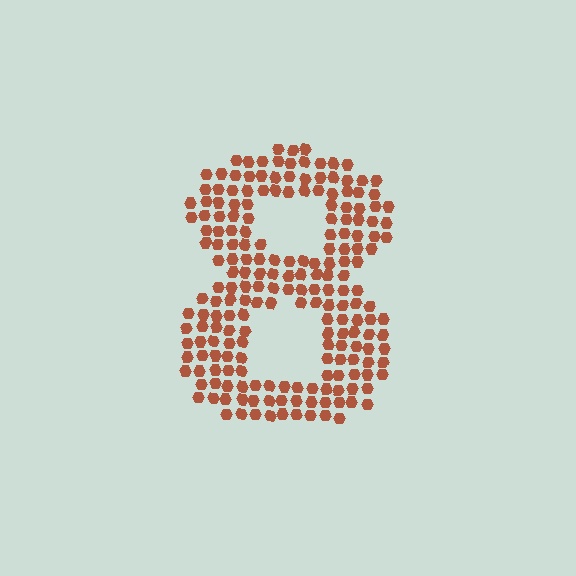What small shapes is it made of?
It is made of small hexagons.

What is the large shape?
The large shape is the digit 8.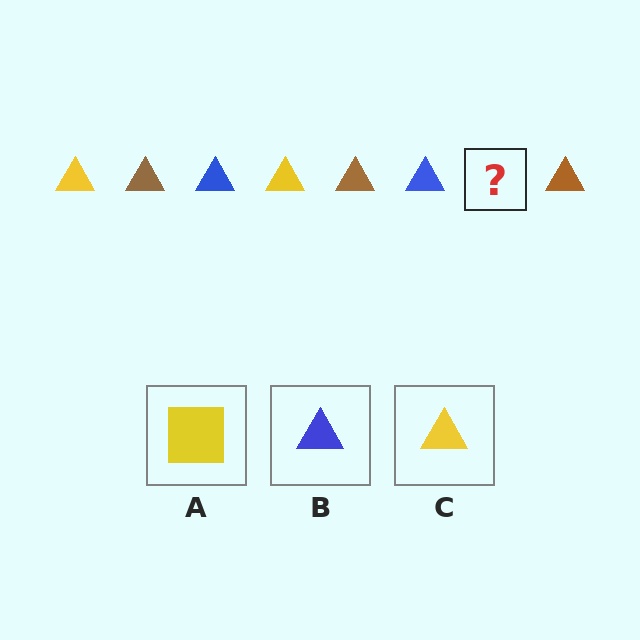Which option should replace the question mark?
Option C.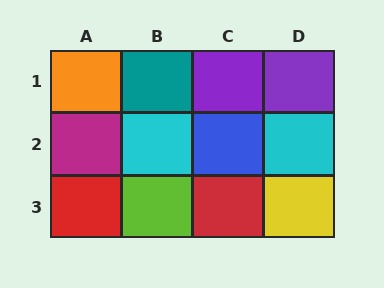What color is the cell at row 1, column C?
Purple.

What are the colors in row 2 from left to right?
Magenta, cyan, blue, cyan.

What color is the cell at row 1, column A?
Orange.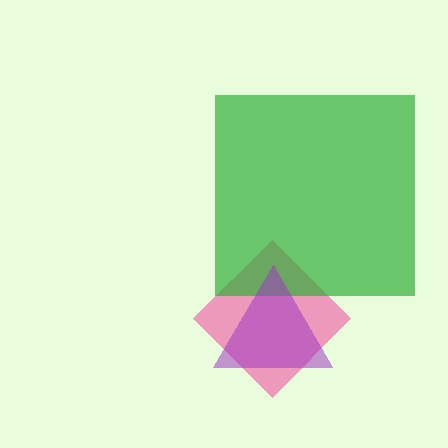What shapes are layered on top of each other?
The layered shapes are: a pink diamond, a green square, a purple triangle.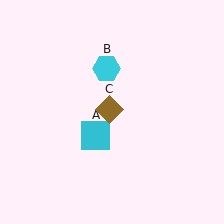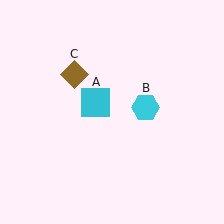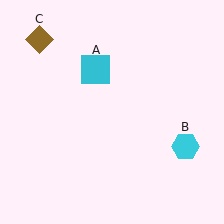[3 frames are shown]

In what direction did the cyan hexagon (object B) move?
The cyan hexagon (object B) moved down and to the right.